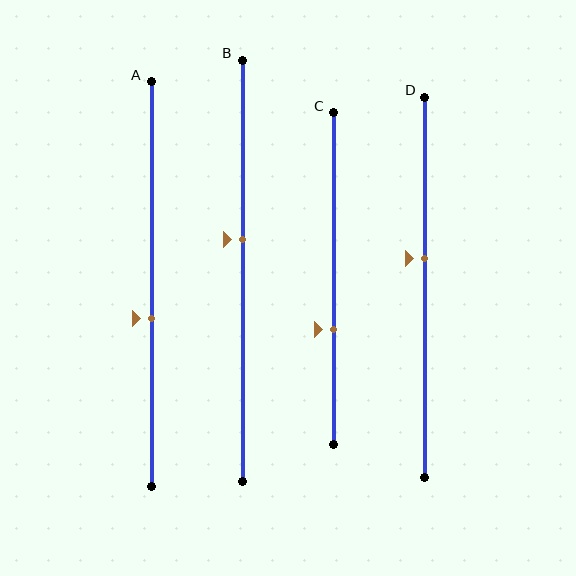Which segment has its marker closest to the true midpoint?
Segment B has its marker closest to the true midpoint.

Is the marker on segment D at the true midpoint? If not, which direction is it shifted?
No, the marker on segment D is shifted upward by about 8% of the segment length.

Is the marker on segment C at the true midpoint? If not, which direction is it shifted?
No, the marker on segment C is shifted downward by about 15% of the segment length.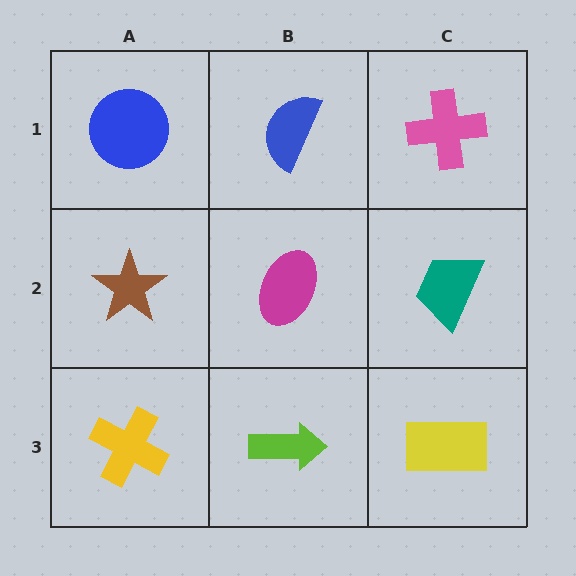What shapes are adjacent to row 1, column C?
A teal trapezoid (row 2, column C), a blue semicircle (row 1, column B).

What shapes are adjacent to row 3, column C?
A teal trapezoid (row 2, column C), a lime arrow (row 3, column B).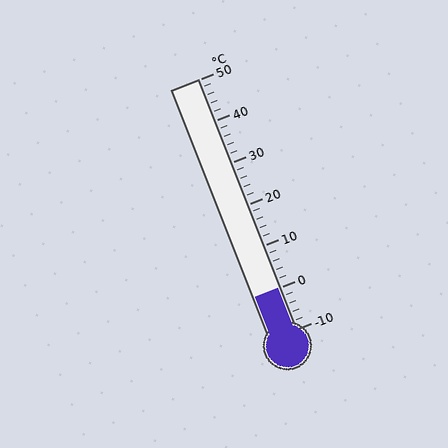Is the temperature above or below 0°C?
The temperature is at 0°C.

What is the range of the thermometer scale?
The thermometer scale ranges from -10°C to 50°C.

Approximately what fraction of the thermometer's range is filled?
The thermometer is filled to approximately 15% of its range.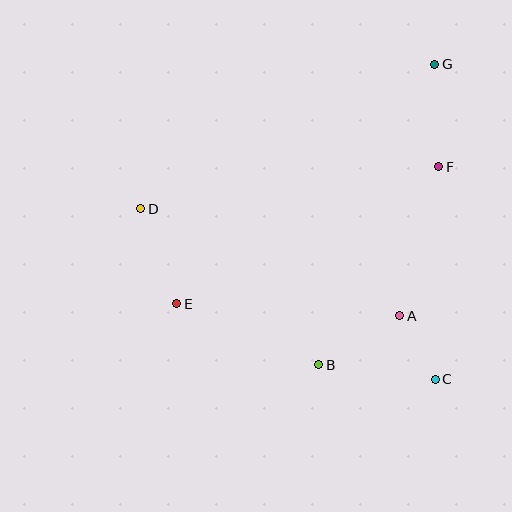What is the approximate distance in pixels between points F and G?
The distance between F and G is approximately 102 pixels.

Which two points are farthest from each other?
Points E and G are farthest from each other.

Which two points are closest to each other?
Points A and C are closest to each other.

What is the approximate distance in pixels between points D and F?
The distance between D and F is approximately 301 pixels.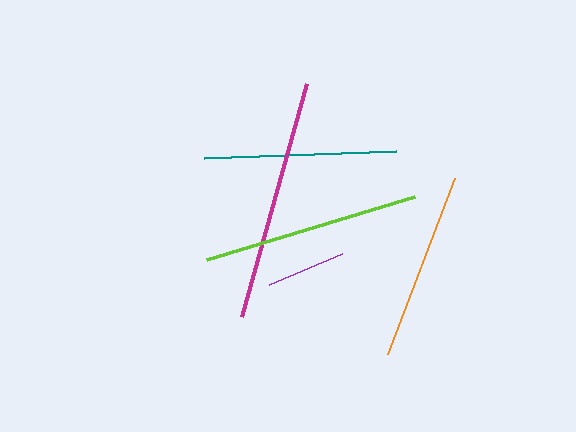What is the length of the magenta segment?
The magenta segment is approximately 243 pixels long.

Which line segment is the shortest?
The purple line is the shortest at approximately 78 pixels.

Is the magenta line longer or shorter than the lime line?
The magenta line is longer than the lime line.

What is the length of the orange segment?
The orange segment is approximately 189 pixels long.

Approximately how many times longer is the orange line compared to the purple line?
The orange line is approximately 2.4 times the length of the purple line.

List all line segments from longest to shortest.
From longest to shortest: magenta, lime, teal, orange, purple.